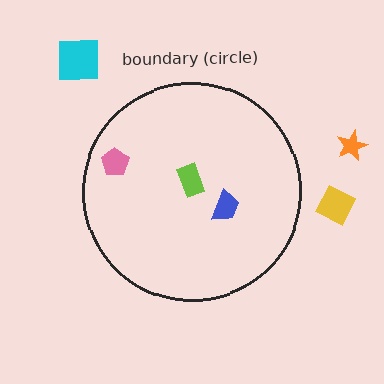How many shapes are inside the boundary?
3 inside, 3 outside.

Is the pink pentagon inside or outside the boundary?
Inside.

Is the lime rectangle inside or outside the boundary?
Inside.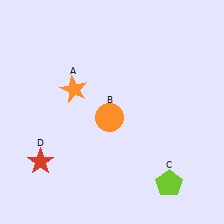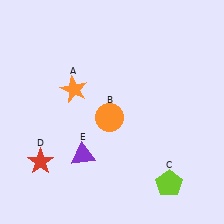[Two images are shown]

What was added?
A purple triangle (E) was added in Image 2.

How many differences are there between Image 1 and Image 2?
There is 1 difference between the two images.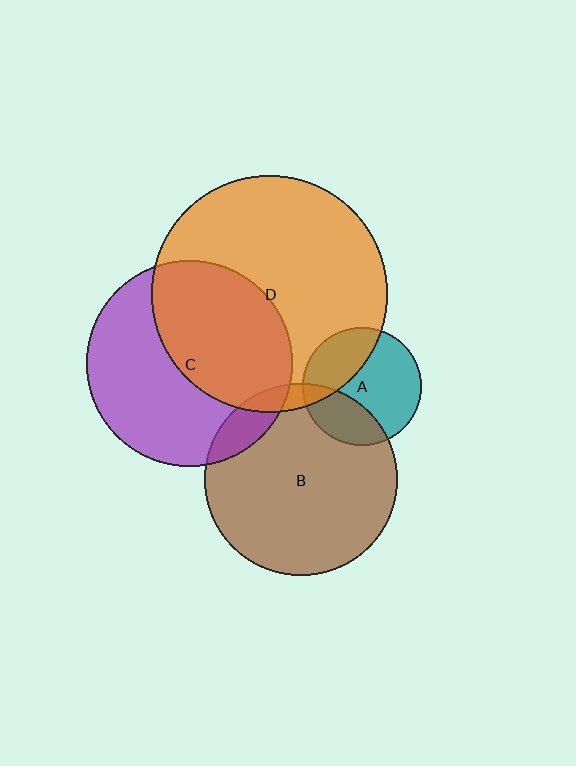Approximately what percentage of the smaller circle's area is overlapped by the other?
Approximately 10%.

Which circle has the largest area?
Circle D (orange).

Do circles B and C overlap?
Yes.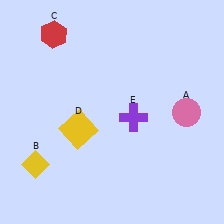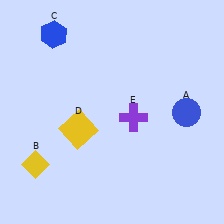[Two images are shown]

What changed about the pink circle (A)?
In Image 1, A is pink. In Image 2, it changed to blue.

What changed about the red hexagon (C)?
In Image 1, C is red. In Image 2, it changed to blue.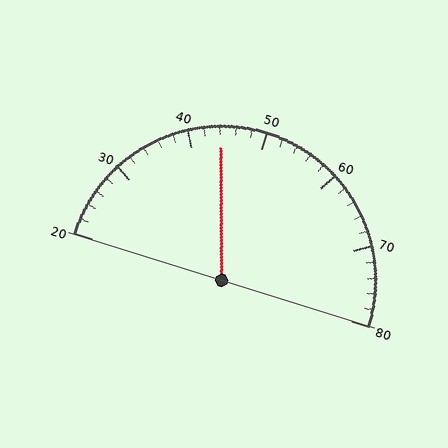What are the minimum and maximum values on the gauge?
The gauge ranges from 20 to 80.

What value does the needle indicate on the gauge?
The needle indicates approximately 44.